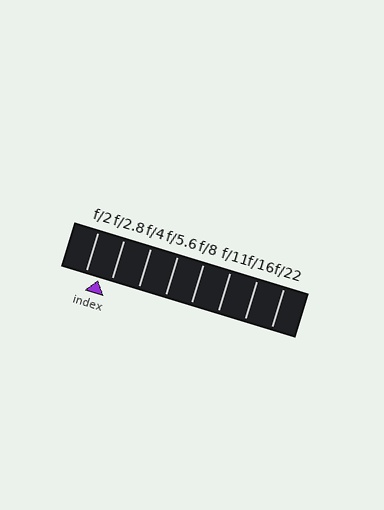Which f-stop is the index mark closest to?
The index mark is closest to f/2.8.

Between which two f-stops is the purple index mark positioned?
The index mark is between f/2 and f/2.8.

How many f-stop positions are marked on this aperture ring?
There are 8 f-stop positions marked.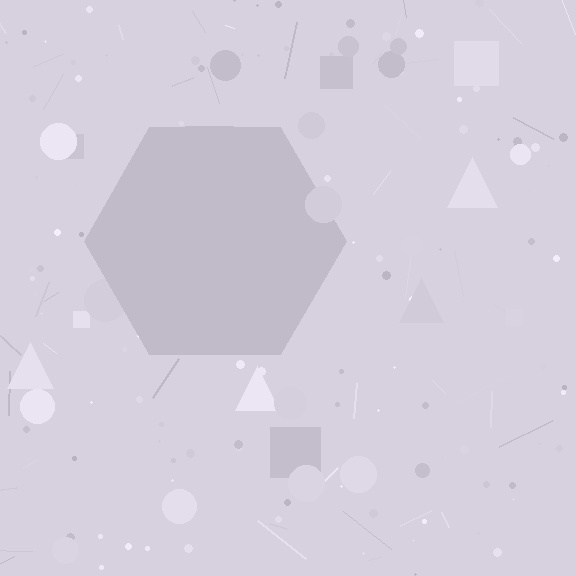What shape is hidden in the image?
A hexagon is hidden in the image.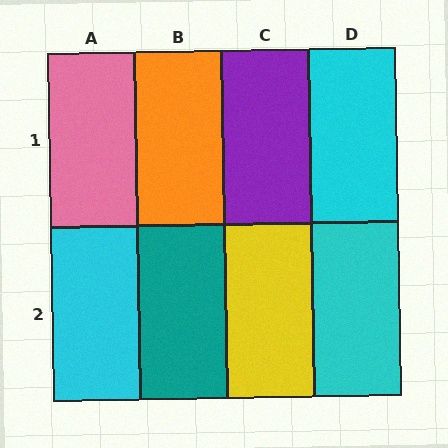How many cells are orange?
1 cell is orange.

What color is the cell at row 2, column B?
Teal.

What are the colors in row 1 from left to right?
Pink, orange, purple, cyan.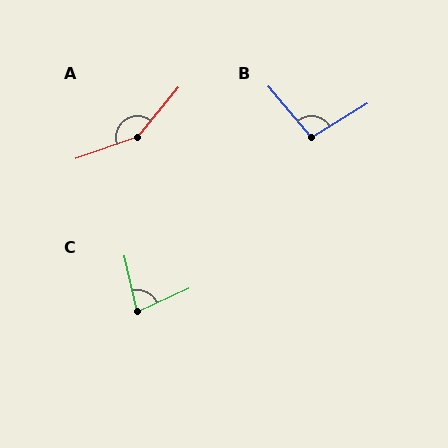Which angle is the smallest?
C, at approximately 79 degrees.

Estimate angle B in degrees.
Approximately 98 degrees.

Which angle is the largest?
A, at approximately 148 degrees.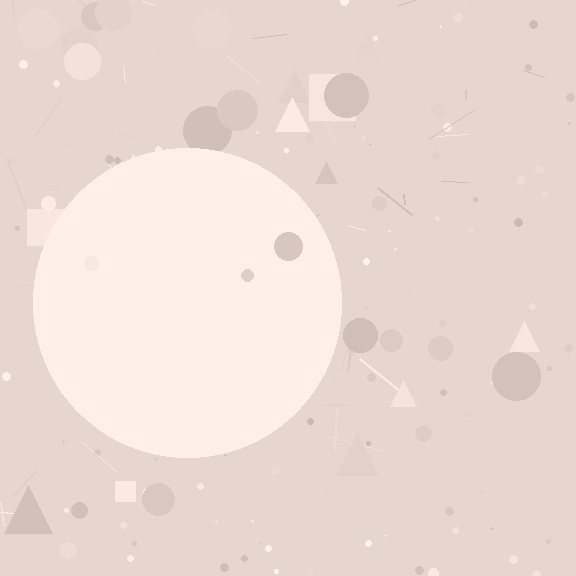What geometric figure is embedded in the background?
A circle is embedded in the background.